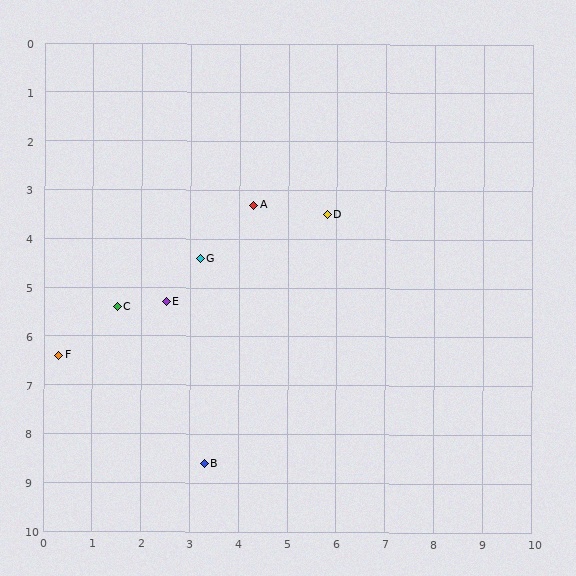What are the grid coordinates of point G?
Point G is at approximately (3.2, 4.4).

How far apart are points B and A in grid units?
Points B and A are about 5.4 grid units apart.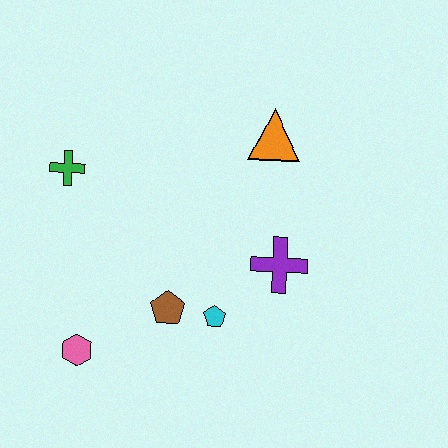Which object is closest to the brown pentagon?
The cyan pentagon is closest to the brown pentagon.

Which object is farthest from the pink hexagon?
The orange triangle is farthest from the pink hexagon.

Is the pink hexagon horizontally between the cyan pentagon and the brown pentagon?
No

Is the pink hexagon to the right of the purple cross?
No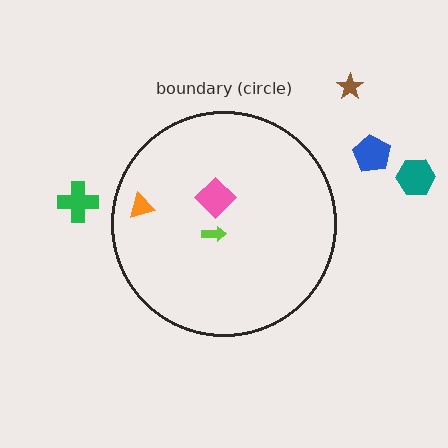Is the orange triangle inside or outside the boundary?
Inside.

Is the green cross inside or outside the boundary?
Outside.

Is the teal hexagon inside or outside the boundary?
Outside.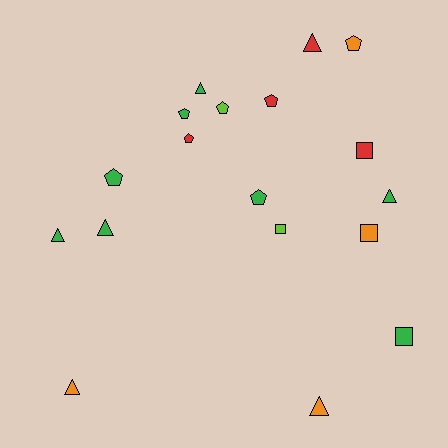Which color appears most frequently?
Green, with 8 objects.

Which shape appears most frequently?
Triangle, with 7 objects.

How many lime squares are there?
There is 1 lime square.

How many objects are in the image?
There are 18 objects.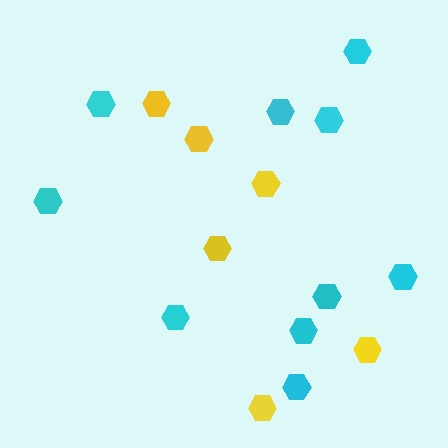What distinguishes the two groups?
There are 2 groups: one group of cyan hexagons (10) and one group of yellow hexagons (6).